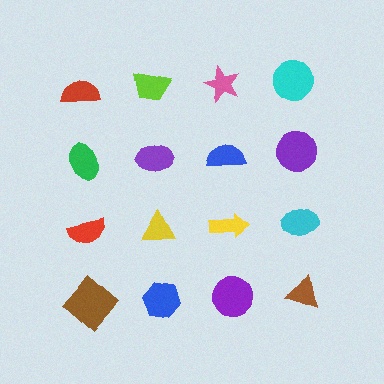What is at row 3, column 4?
A cyan ellipse.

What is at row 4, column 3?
A purple circle.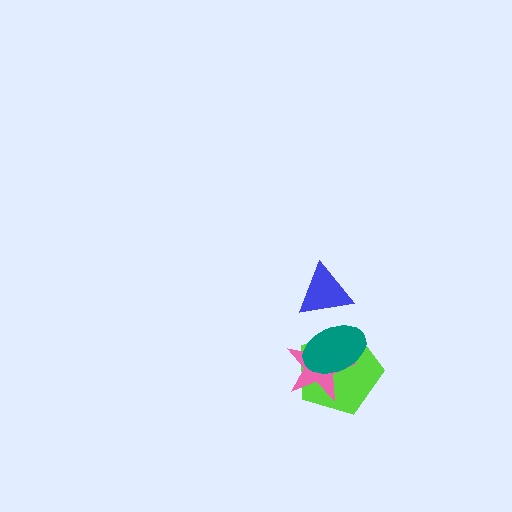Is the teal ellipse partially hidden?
No, no other shape covers it.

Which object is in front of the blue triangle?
The teal ellipse is in front of the blue triangle.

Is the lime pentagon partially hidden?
Yes, it is partially covered by another shape.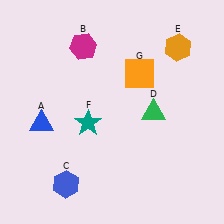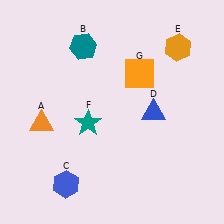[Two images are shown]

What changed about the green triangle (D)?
In Image 1, D is green. In Image 2, it changed to blue.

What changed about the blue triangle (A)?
In Image 1, A is blue. In Image 2, it changed to orange.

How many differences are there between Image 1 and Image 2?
There are 3 differences between the two images.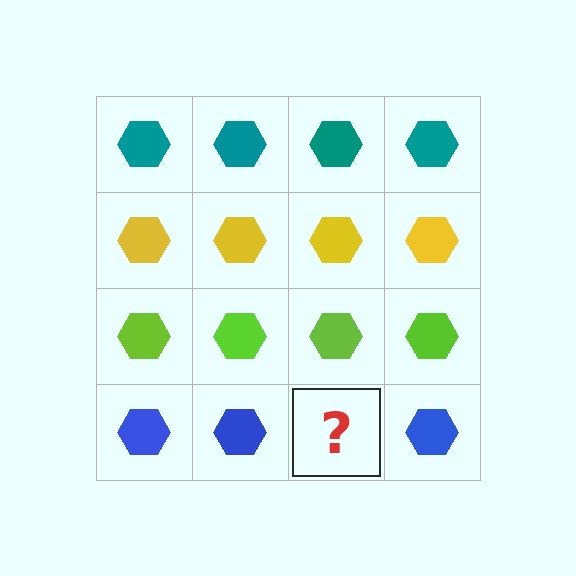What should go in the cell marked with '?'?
The missing cell should contain a blue hexagon.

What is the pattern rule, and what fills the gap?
The rule is that each row has a consistent color. The gap should be filled with a blue hexagon.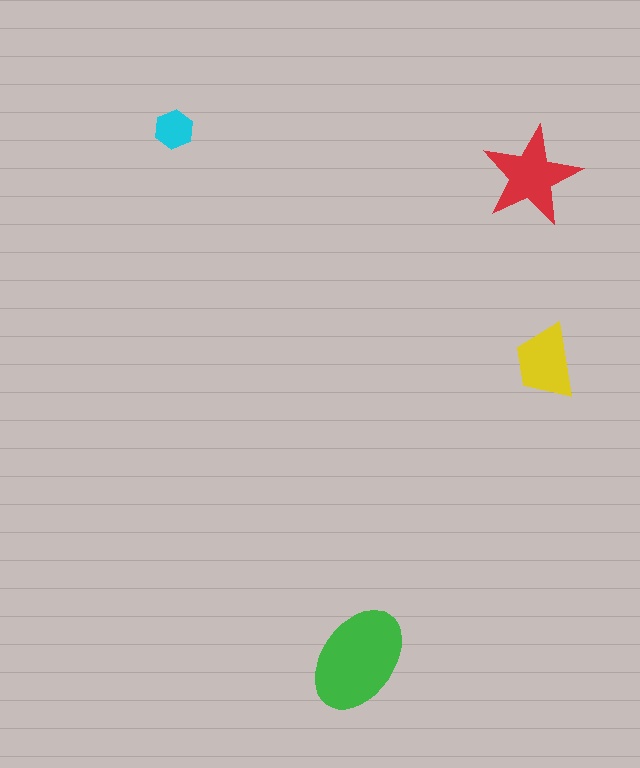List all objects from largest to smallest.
The green ellipse, the red star, the yellow trapezoid, the cyan hexagon.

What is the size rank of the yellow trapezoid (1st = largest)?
3rd.